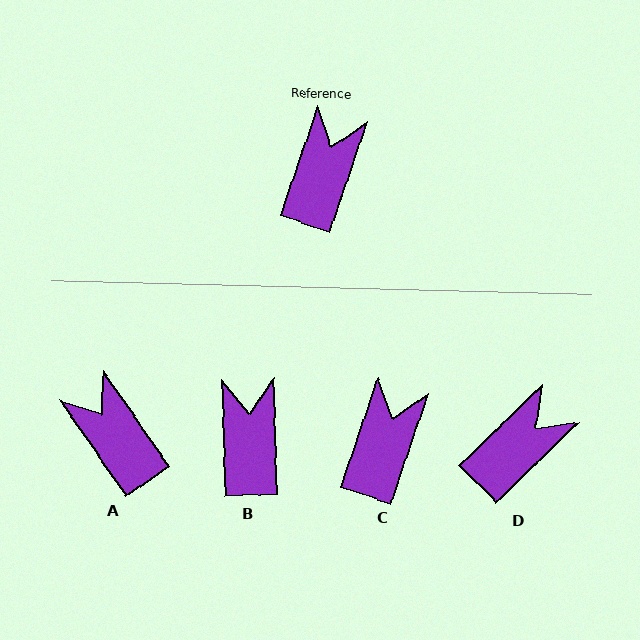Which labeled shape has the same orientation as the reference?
C.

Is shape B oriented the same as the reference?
No, it is off by about 20 degrees.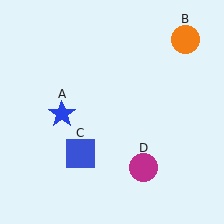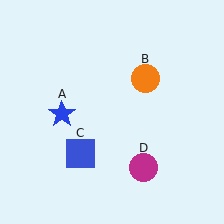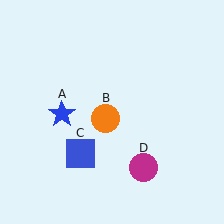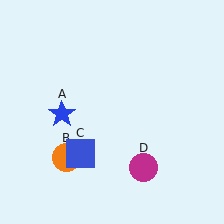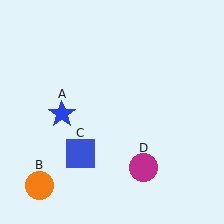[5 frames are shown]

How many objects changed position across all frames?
1 object changed position: orange circle (object B).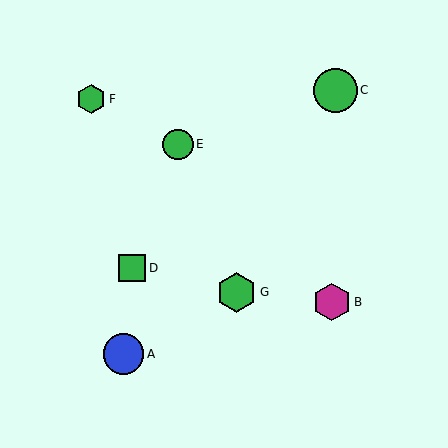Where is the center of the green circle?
The center of the green circle is at (335, 90).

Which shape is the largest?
The green circle (labeled C) is the largest.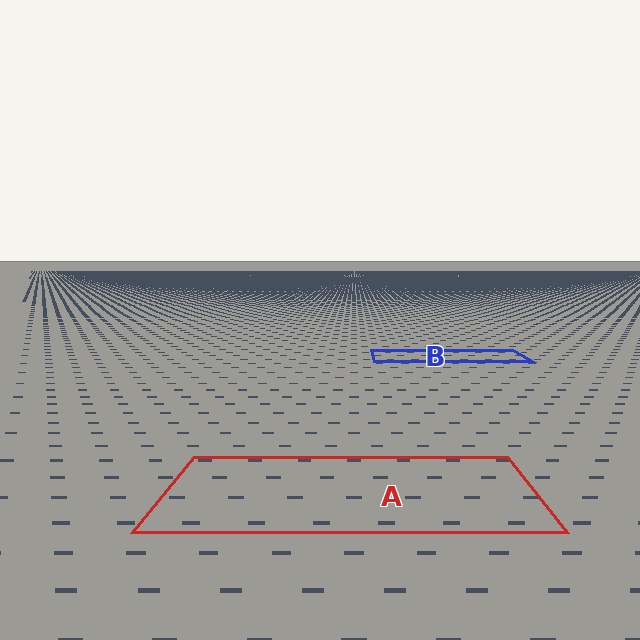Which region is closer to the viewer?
Region A is closer. The texture elements there are larger and more spread out.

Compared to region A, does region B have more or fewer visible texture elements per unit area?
Region B has more texture elements per unit area — they are packed more densely because it is farther away.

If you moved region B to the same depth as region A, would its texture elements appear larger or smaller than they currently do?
They would appear larger. At a closer depth, the same texture elements are projected at a bigger on-screen size.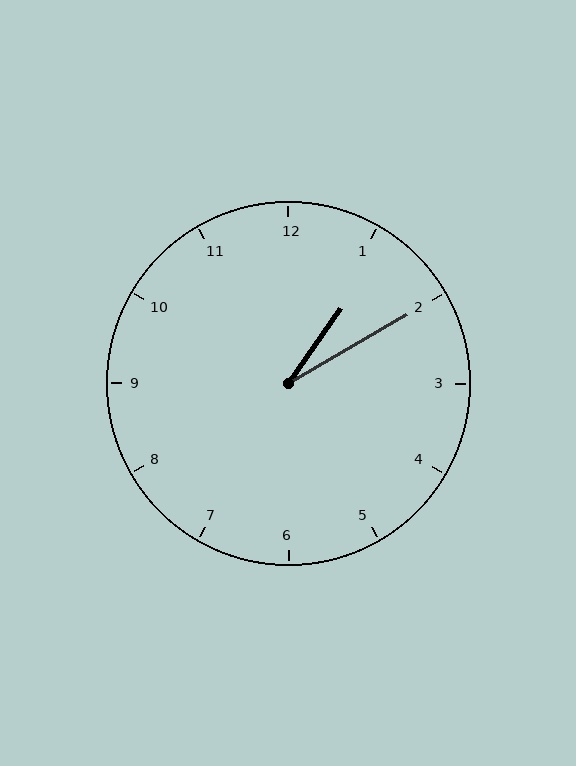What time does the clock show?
1:10.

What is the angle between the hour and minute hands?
Approximately 25 degrees.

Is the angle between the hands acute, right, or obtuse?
It is acute.